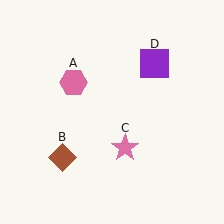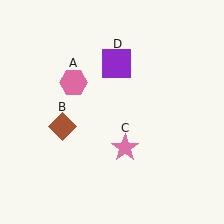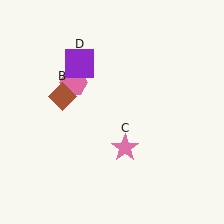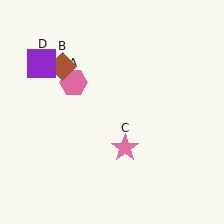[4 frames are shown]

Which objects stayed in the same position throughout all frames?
Pink hexagon (object A) and pink star (object C) remained stationary.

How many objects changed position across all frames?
2 objects changed position: brown diamond (object B), purple square (object D).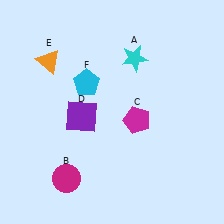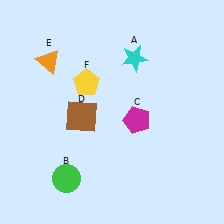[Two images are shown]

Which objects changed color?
B changed from magenta to green. D changed from purple to brown. F changed from cyan to yellow.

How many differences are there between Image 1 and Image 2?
There are 3 differences between the two images.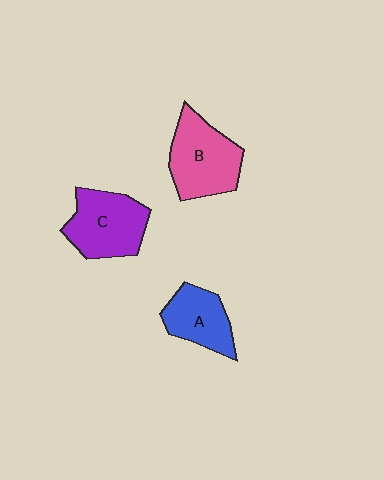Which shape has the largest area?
Shape B (pink).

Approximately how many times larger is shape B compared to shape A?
Approximately 1.4 times.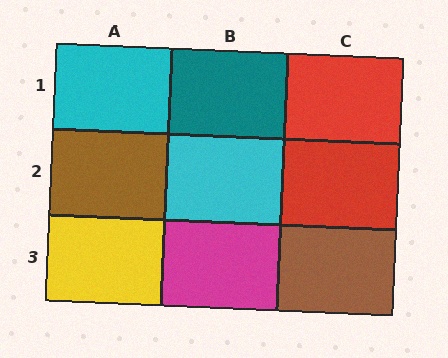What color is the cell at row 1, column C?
Red.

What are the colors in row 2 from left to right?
Brown, cyan, red.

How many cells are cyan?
2 cells are cyan.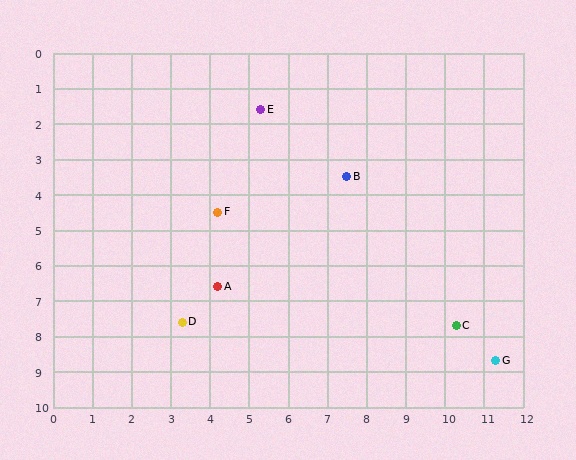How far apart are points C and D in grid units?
Points C and D are about 7.0 grid units apart.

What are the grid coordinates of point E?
Point E is at approximately (5.3, 1.6).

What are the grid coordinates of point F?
Point F is at approximately (4.2, 4.5).